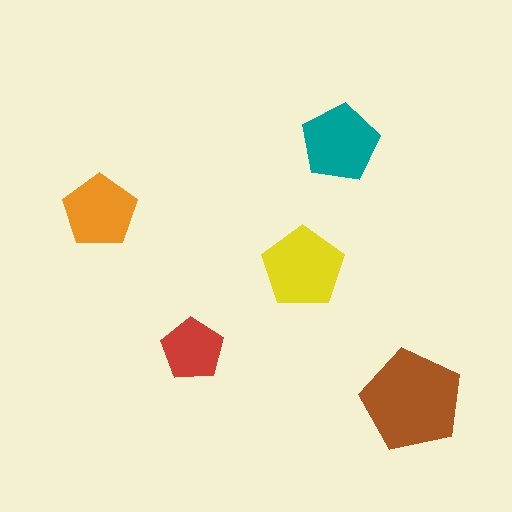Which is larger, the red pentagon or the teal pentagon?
The teal one.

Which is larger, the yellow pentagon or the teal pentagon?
The yellow one.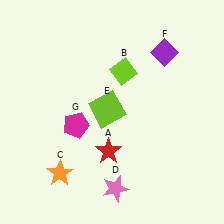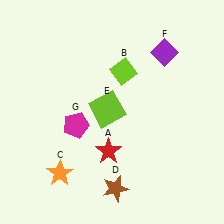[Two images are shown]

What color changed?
The star (D) changed from pink in Image 1 to brown in Image 2.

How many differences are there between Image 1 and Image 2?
There is 1 difference between the two images.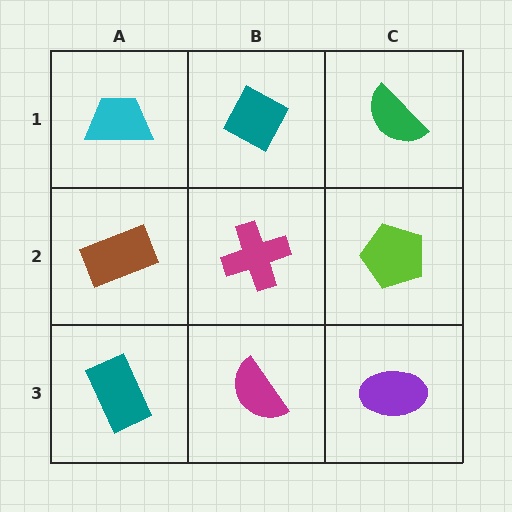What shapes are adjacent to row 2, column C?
A green semicircle (row 1, column C), a purple ellipse (row 3, column C), a magenta cross (row 2, column B).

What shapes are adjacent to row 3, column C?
A lime pentagon (row 2, column C), a magenta semicircle (row 3, column B).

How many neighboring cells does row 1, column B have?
3.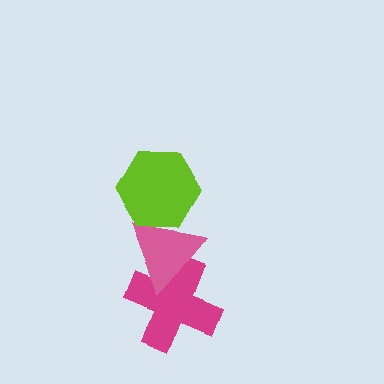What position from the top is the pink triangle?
The pink triangle is 2nd from the top.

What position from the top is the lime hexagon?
The lime hexagon is 1st from the top.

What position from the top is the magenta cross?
The magenta cross is 3rd from the top.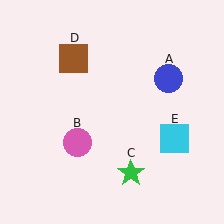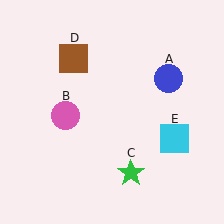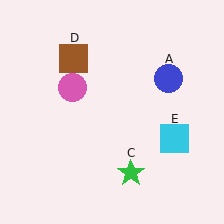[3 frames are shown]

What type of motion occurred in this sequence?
The pink circle (object B) rotated clockwise around the center of the scene.